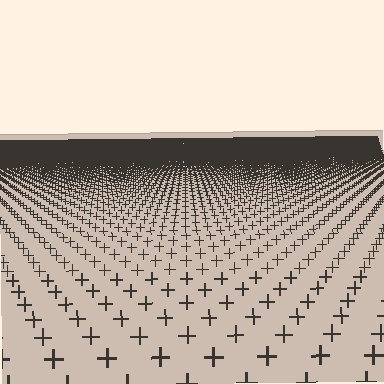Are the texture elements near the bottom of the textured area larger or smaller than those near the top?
Larger. Near the bottom, elements are closer to the viewer and appear at a bigger on-screen size.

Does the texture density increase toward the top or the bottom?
Density increases toward the top.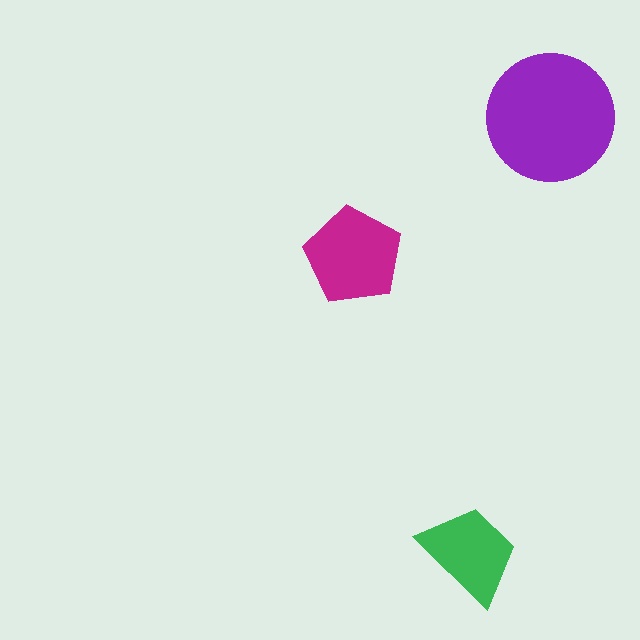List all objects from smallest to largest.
The green trapezoid, the magenta pentagon, the purple circle.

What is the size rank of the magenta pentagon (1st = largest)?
2nd.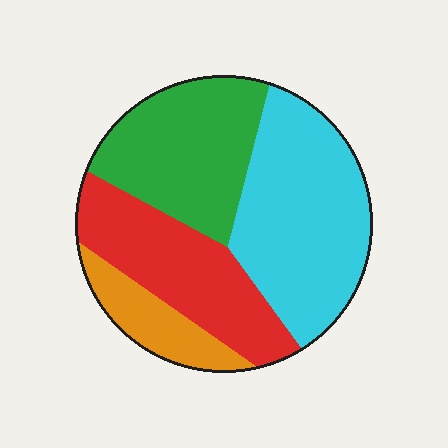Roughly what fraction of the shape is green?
Green takes up between a quarter and a half of the shape.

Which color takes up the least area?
Orange, at roughly 10%.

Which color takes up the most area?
Cyan, at roughly 35%.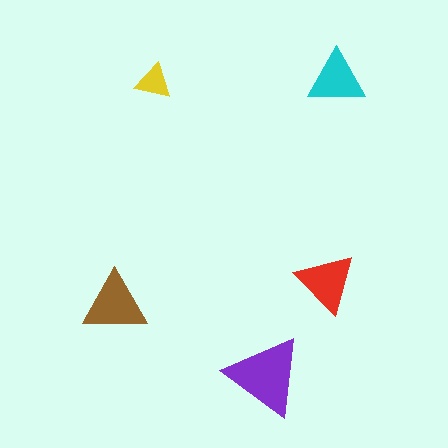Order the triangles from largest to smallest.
the purple one, the brown one, the red one, the cyan one, the yellow one.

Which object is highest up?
The cyan triangle is topmost.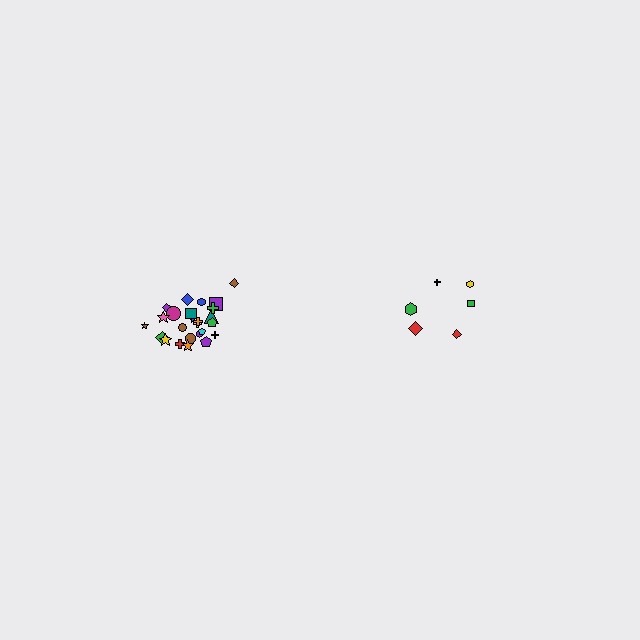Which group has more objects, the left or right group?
The left group.